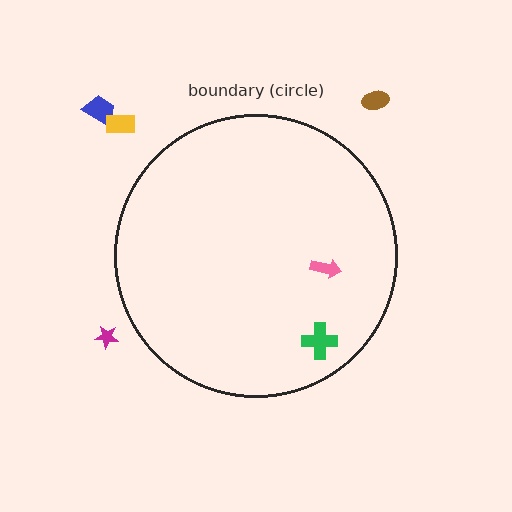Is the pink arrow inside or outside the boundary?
Inside.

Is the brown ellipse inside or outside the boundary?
Outside.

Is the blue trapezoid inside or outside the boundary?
Outside.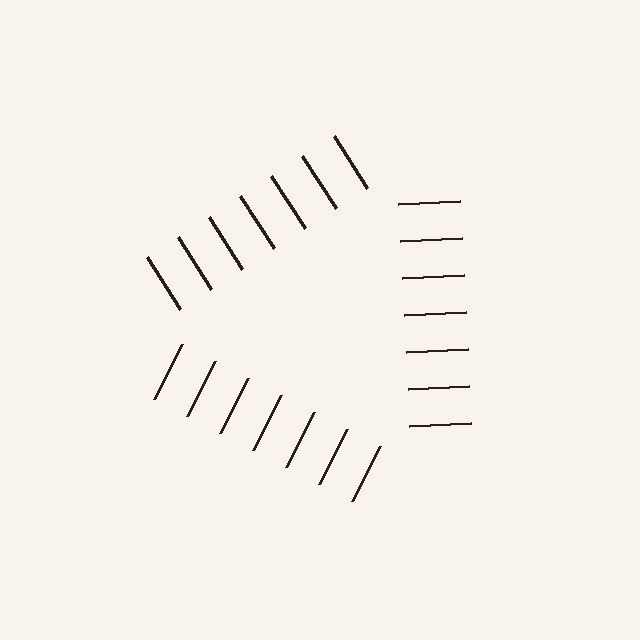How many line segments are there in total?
21 — 7 along each of the 3 edges.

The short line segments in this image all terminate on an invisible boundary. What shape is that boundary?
An illusory triangle — the line segments terminate on its edges but no continuous stroke is drawn.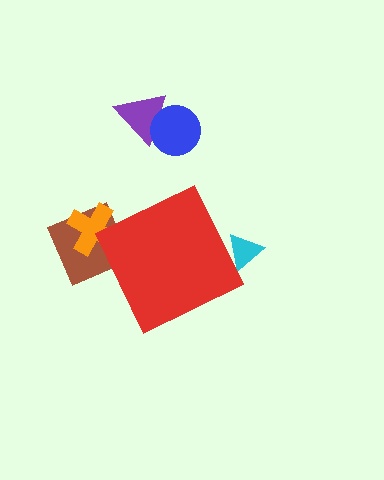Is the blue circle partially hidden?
No, the blue circle is fully visible.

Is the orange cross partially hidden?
Yes, the orange cross is partially hidden behind the red diamond.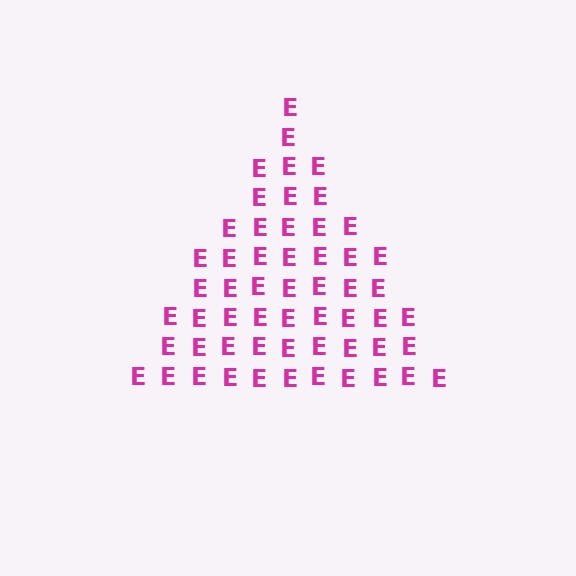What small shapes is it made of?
It is made of small letter E's.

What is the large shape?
The large shape is a triangle.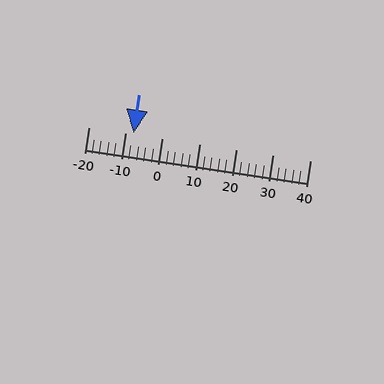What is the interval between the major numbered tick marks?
The major tick marks are spaced 10 units apart.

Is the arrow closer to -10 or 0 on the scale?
The arrow is closer to -10.